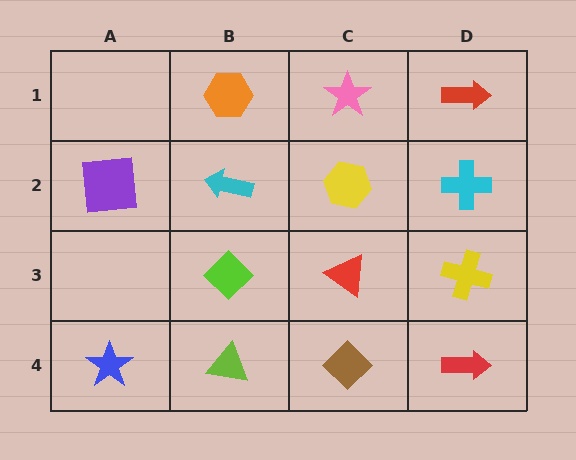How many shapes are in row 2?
4 shapes.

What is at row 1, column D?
A red arrow.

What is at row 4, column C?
A brown diamond.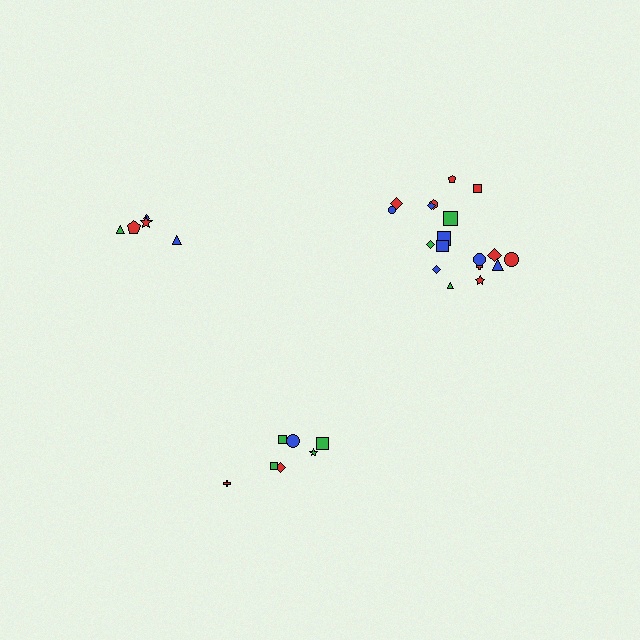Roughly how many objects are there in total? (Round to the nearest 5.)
Roughly 30 objects in total.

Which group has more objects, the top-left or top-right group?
The top-right group.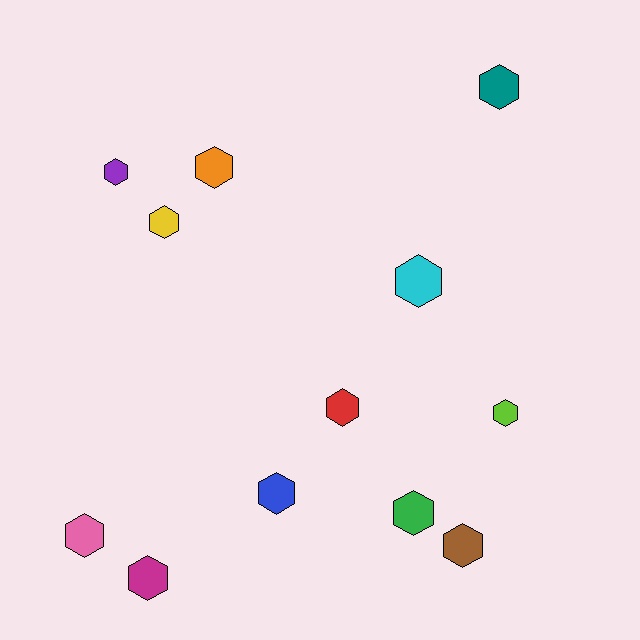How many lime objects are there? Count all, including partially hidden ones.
There is 1 lime object.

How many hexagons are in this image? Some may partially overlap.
There are 12 hexagons.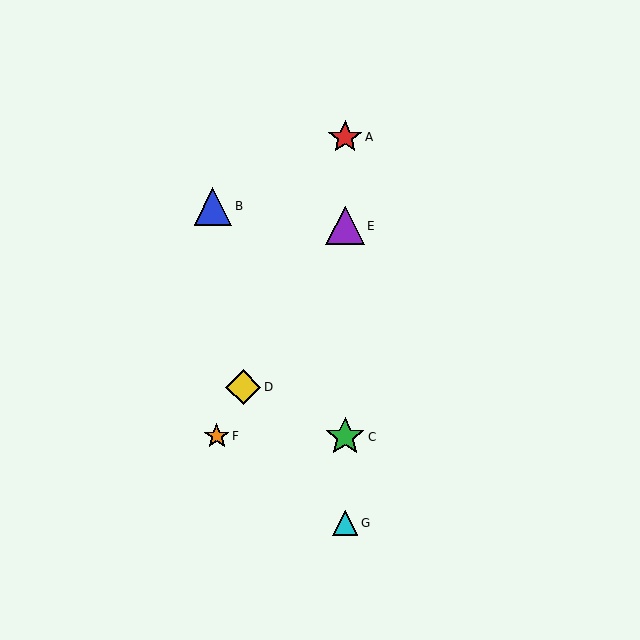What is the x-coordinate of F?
Object F is at x≈217.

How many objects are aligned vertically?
4 objects (A, C, E, G) are aligned vertically.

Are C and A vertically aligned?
Yes, both are at x≈345.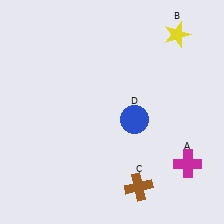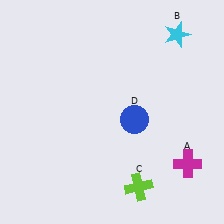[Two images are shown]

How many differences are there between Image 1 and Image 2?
There are 2 differences between the two images.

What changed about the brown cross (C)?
In Image 1, C is brown. In Image 2, it changed to lime.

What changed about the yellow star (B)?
In Image 1, B is yellow. In Image 2, it changed to cyan.